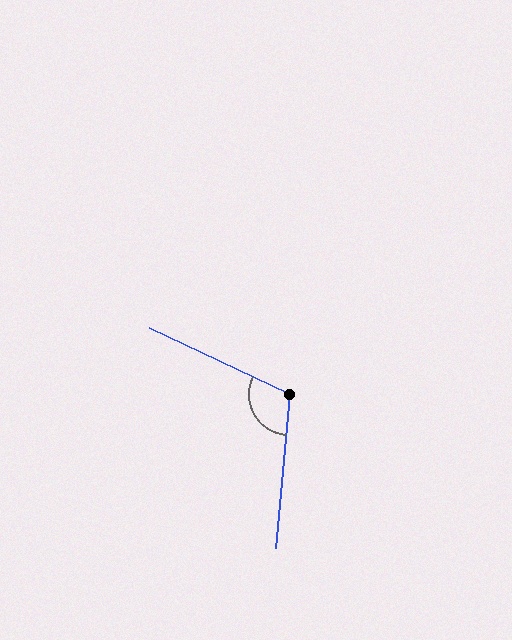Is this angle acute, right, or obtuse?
It is obtuse.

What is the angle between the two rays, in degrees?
Approximately 110 degrees.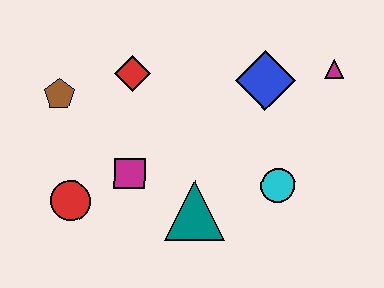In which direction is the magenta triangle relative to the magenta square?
The magenta triangle is to the right of the magenta square.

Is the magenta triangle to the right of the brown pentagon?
Yes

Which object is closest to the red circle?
The magenta square is closest to the red circle.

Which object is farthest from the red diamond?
The magenta triangle is farthest from the red diamond.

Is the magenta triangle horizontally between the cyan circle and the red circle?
No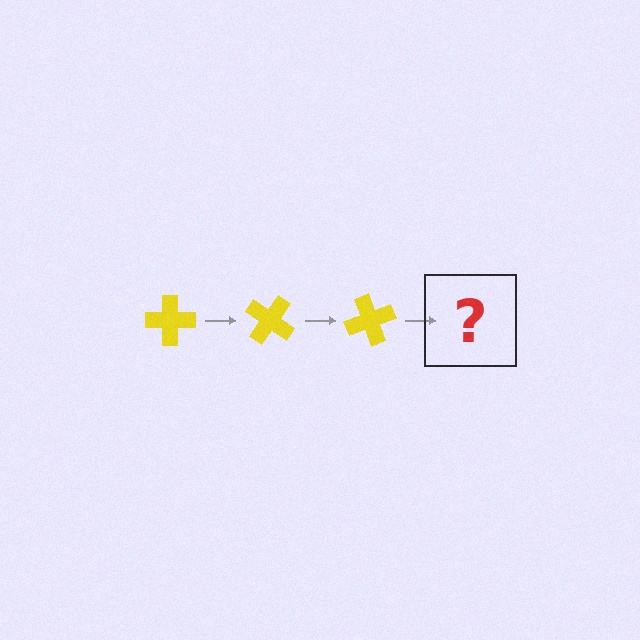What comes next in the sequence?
The next element should be a yellow cross rotated 105 degrees.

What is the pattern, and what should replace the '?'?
The pattern is that the cross rotates 35 degrees each step. The '?' should be a yellow cross rotated 105 degrees.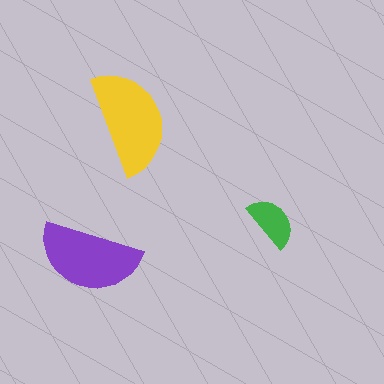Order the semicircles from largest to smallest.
the yellow one, the purple one, the green one.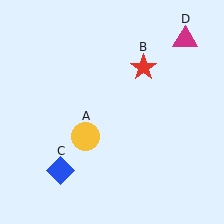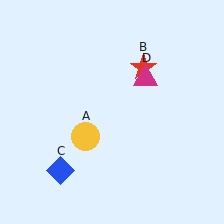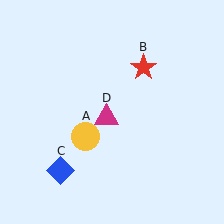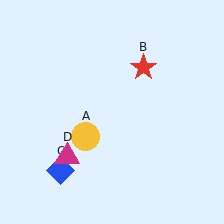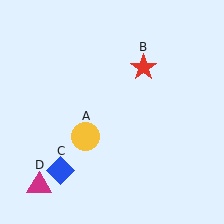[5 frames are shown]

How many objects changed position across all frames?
1 object changed position: magenta triangle (object D).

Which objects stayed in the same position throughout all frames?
Yellow circle (object A) and red star (object B) and blue diamond (object C) remained stationary.